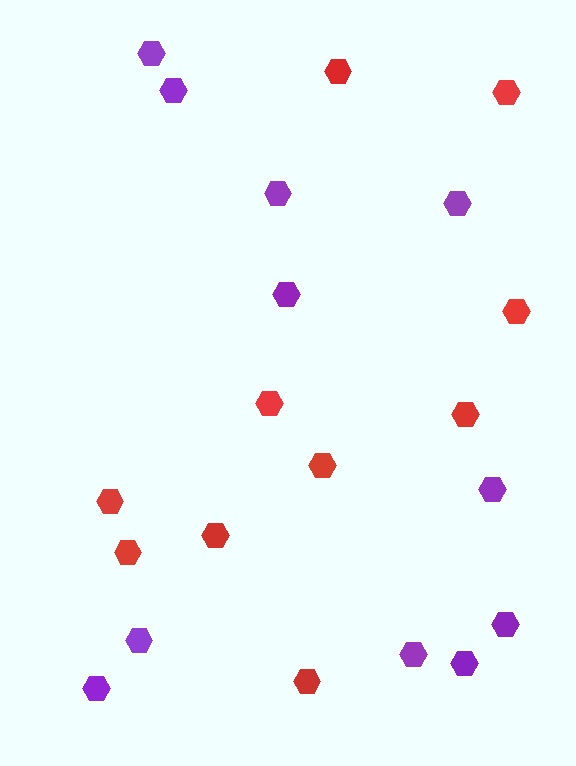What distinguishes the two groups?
There are 2 groups: one group of red hexagons (10) and one group of purple hexagons (11).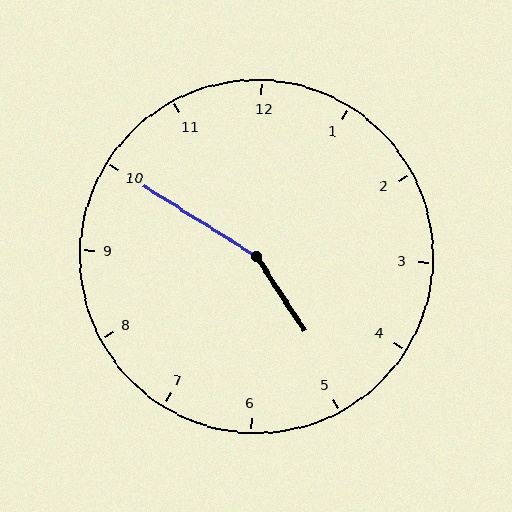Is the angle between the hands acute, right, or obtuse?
It is obtuse.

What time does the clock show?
4:50.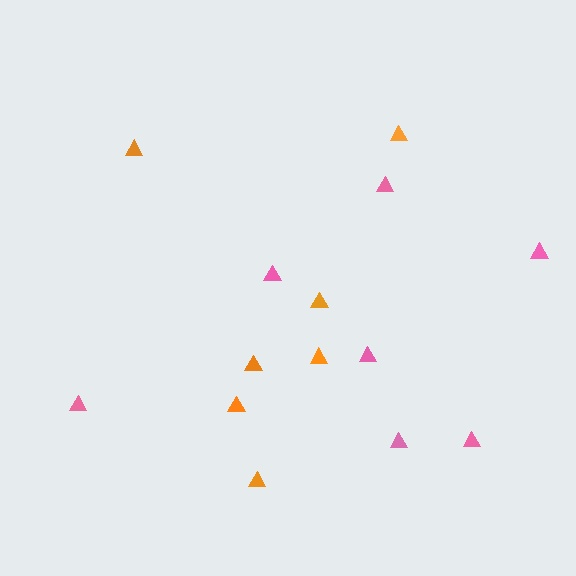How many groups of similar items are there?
There are 2 groups: one group of pink triangles (7) and one group of orange triangles (7).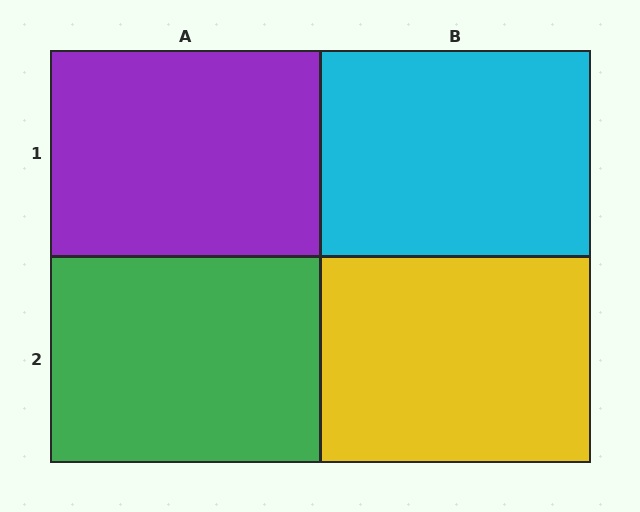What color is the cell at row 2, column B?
Yellow.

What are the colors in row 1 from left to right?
Purple, cyan.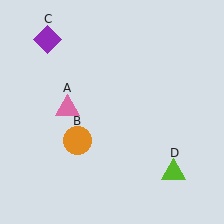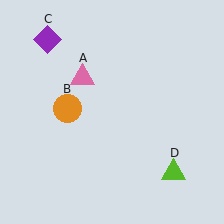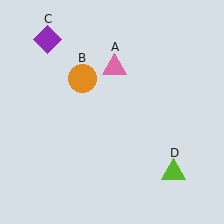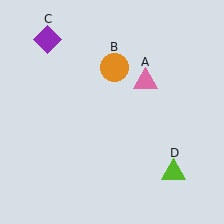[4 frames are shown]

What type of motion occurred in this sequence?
The pink triangle (object A), orange circle (object B) rotated clockwise around the center of the scene.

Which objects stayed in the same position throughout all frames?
Purple diamond (object C) and lime triangle (object D) remained stationary.